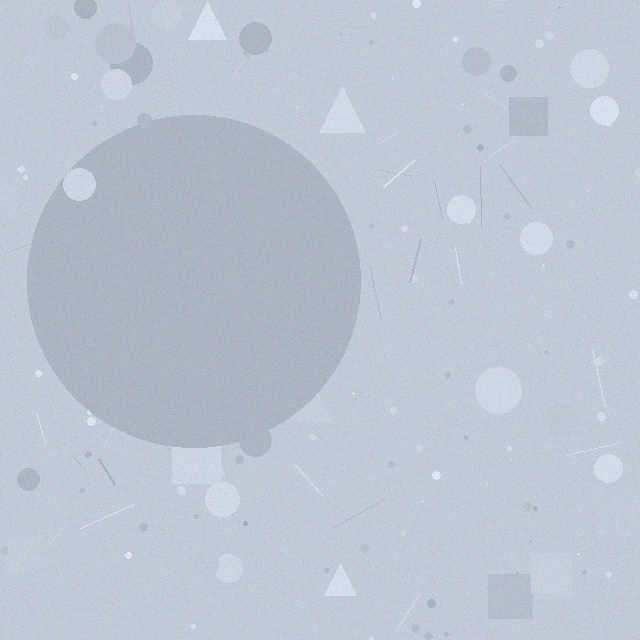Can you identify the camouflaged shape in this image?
The camouflaged shape is a circle.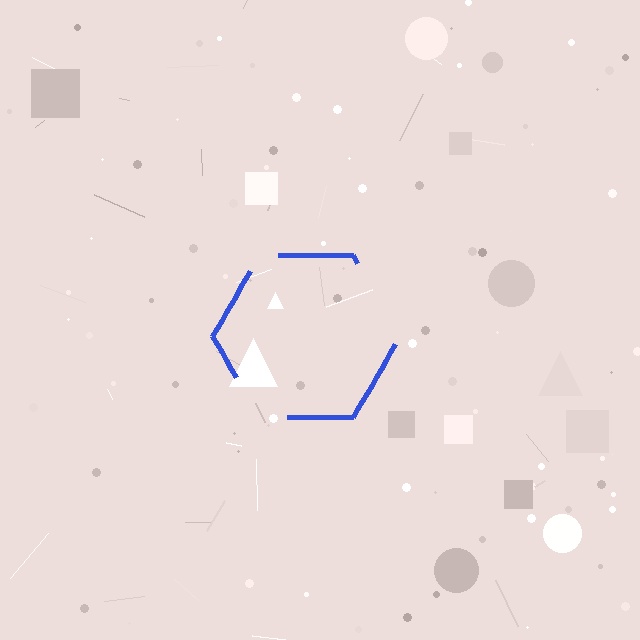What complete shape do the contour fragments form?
The contour fragments form a hexagon.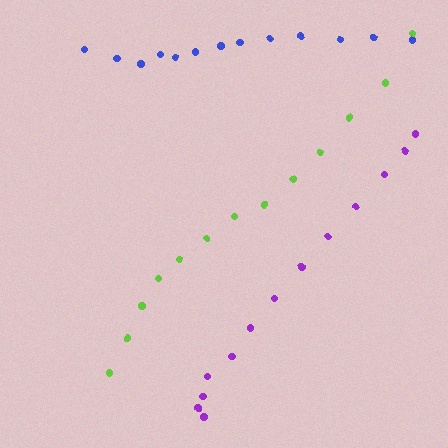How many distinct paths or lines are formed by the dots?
There are 3 distinct paths.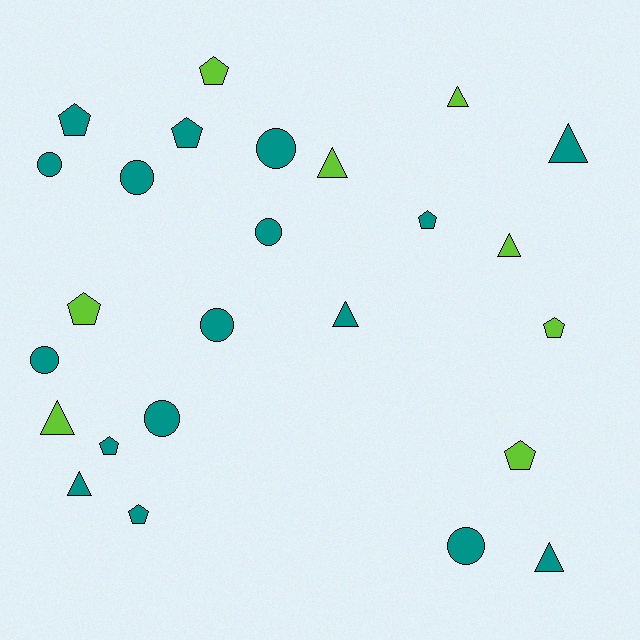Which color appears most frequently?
Teal, with 17 objects.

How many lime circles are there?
There are no lime circles.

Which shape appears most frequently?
Pentagon, with 9 objects.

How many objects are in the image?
There are 25 objects.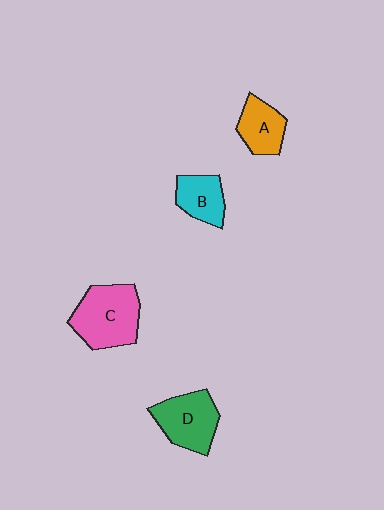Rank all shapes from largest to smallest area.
From largest to smallest: C (pink), D (green), A (orange), B (cyan).